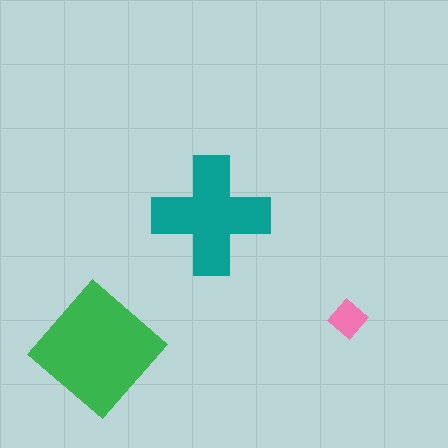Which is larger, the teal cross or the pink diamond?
The teal cross.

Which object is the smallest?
The pink diamond.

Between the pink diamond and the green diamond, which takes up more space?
The green diamond.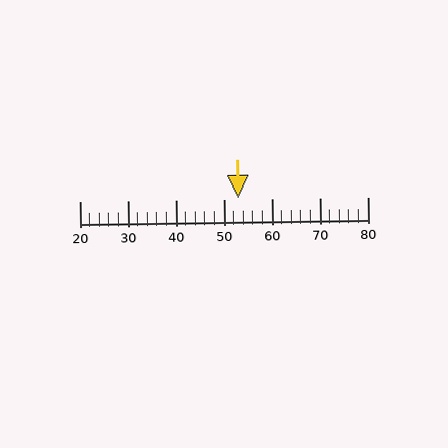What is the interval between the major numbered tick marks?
The major tick marks are spaced 10 units apart.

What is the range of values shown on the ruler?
The ruler shows values from 20 to 80.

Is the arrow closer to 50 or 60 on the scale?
The arrow is closer to 50.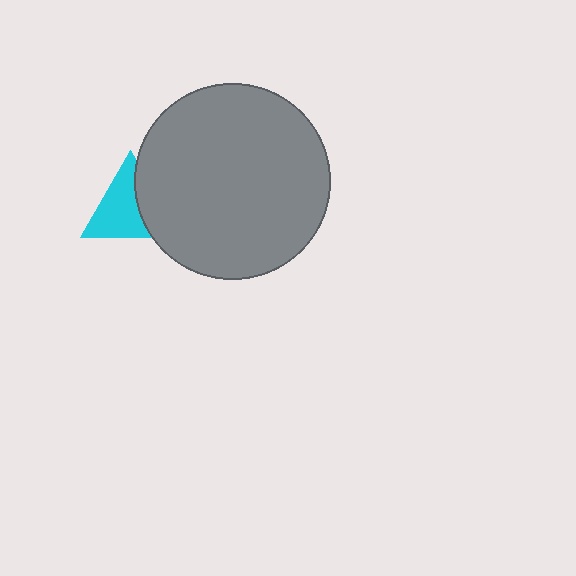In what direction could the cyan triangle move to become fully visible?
The cyan triangle could move left. That would shift it out from behind the gray circle entirely.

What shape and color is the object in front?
The object in front is a gray circle.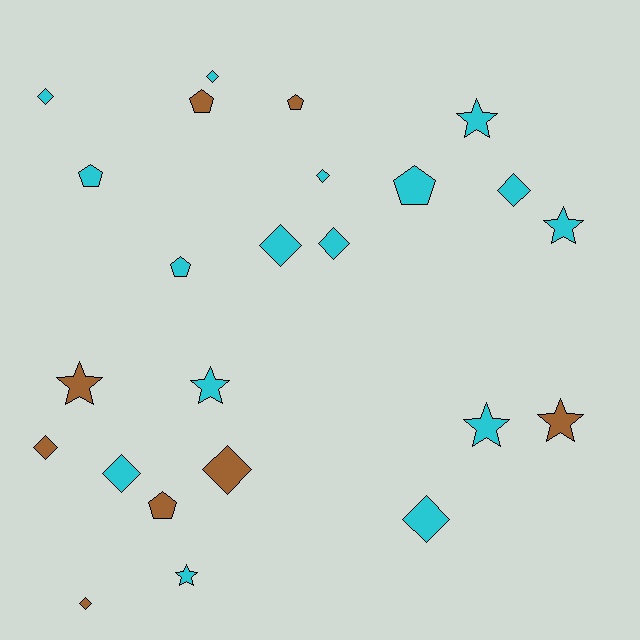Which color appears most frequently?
Cyan, with 16 objects.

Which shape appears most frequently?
Diamond, with 11 objects.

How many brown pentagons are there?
There are 3 brown pentagons.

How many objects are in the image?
There are 24 objects.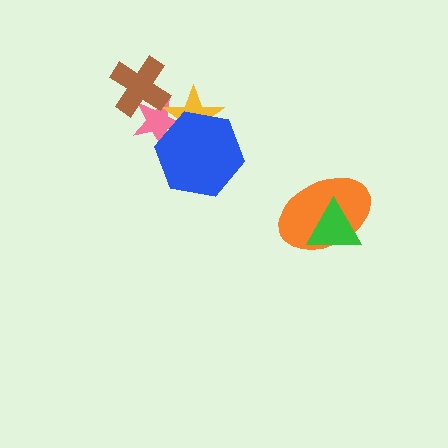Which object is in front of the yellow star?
The blue hexagon is in front of the yellow star.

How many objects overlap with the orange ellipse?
1 object overlaps with the orange ellipse.